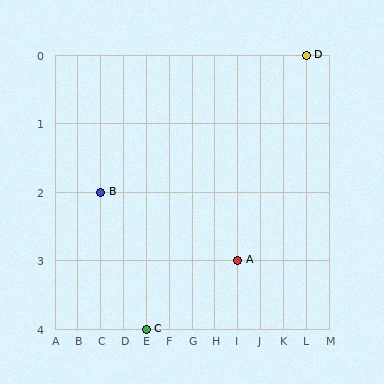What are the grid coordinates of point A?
Point A is at grid coordinates (I, 3).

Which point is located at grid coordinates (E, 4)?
Point C is at (E, 4).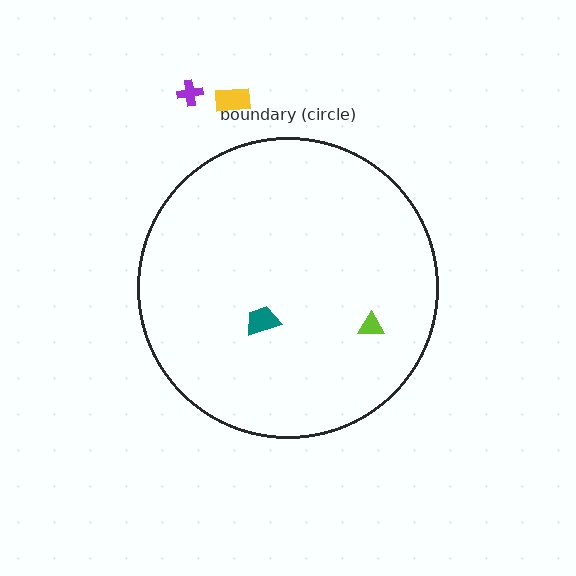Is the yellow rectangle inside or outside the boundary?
Outside.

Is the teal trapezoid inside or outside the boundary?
Inside.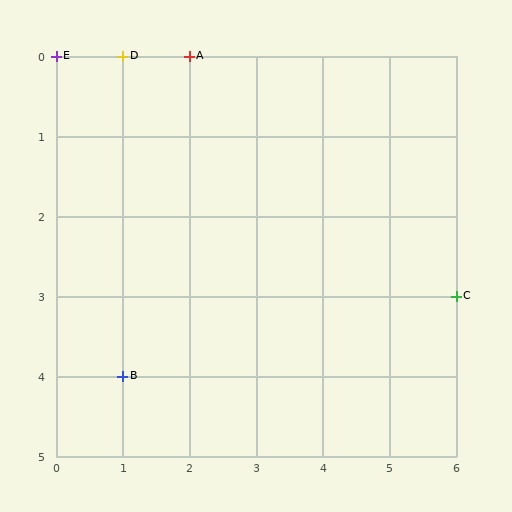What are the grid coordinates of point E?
Point E is at grid coordinates (0, 0).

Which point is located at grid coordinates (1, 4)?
Point B is at (1, 4).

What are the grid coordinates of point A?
Point A is at grid coordinates (2, 0).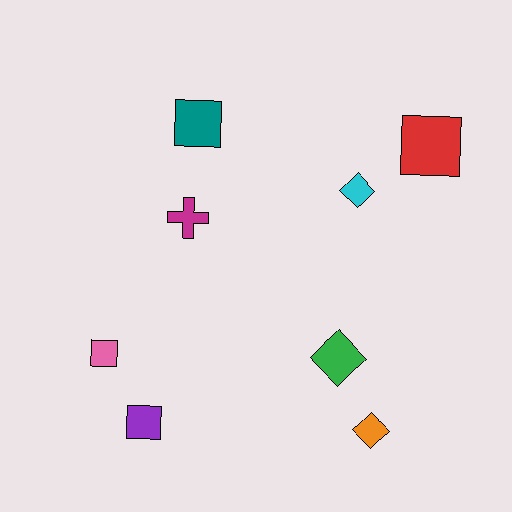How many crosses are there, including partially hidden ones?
There is 1 cross.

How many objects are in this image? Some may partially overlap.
There are 8 objects.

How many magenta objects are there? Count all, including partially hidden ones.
There is 1 magenta object.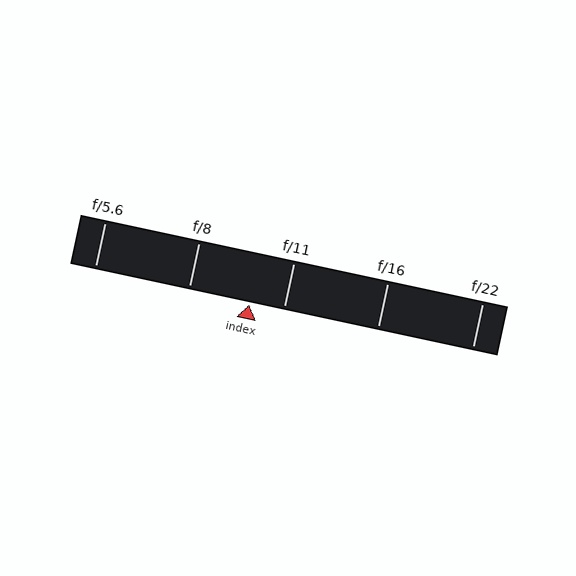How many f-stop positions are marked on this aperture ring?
There are 5 f-stop positions marked.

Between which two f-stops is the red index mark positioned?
The index mark is between f/8 and f/11.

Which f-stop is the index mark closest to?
The index mark is closest to f/11.